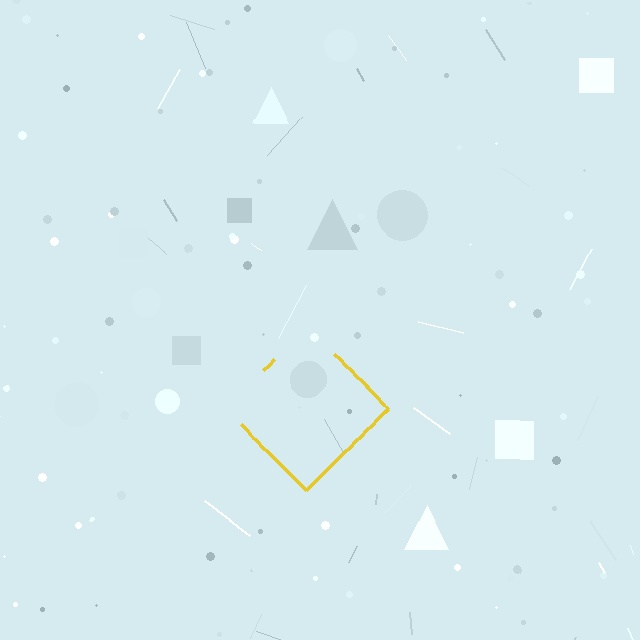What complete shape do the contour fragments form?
The contour fragments form a diamond.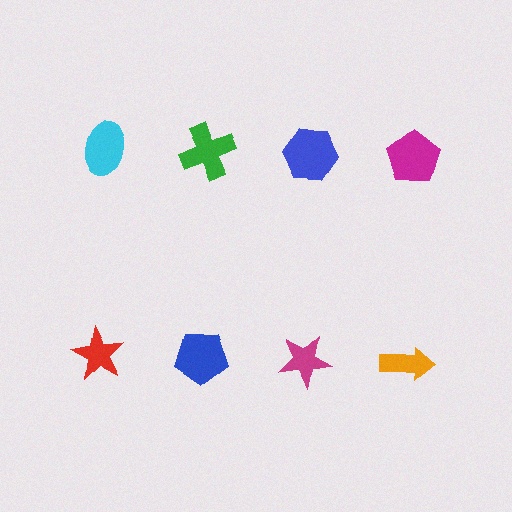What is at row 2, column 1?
A red star.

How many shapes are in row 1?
4 shapes.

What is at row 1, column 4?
A magenta pentagon.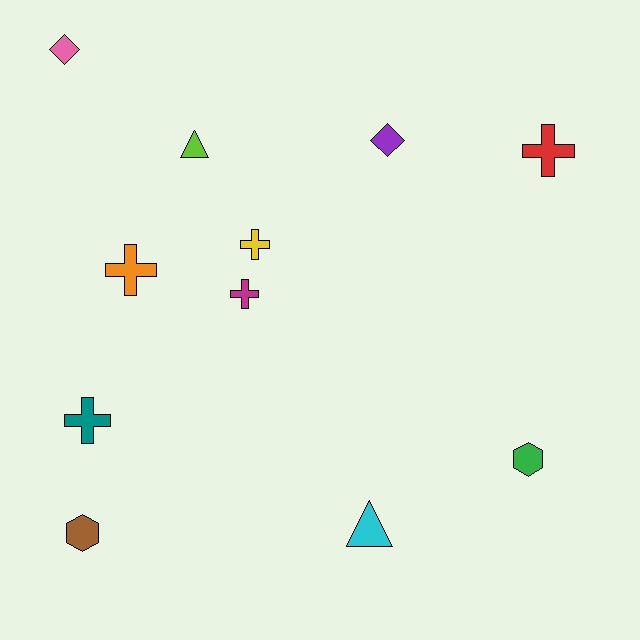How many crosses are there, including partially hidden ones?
There are 5 crosses.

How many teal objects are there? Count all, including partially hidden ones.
There is 1 teal object.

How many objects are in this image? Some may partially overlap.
There are 11 objects.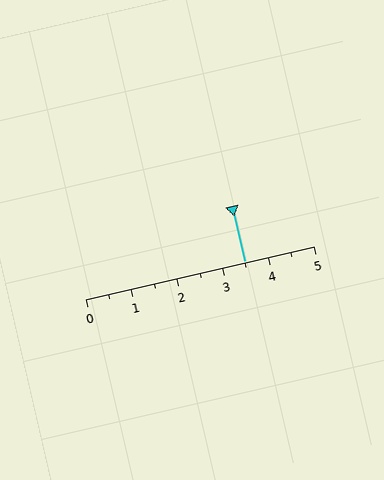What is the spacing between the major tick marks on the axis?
The major ticks are spaced 1 apart.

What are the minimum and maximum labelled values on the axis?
The axis runs from 0 to 5.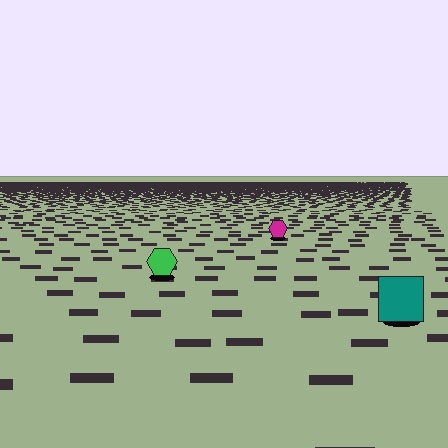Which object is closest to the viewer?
The teal square is closest. The texture marks near it are larger and more spread out.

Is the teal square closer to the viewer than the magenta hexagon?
Yes. The teal square is closer — you can tell from the texture gradient: the ground texture is coarser near it.